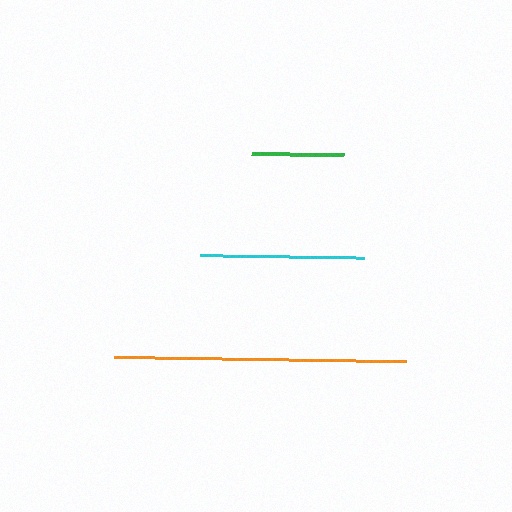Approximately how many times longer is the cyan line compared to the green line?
The cyan line is approximately 1.8 times the length of the green line.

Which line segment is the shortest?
The green line is the shortest at approximately 91 pixels.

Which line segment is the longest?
The orange line is the longest at approximately 292 pixels.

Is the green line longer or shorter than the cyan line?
The cyan line is longer than the green line.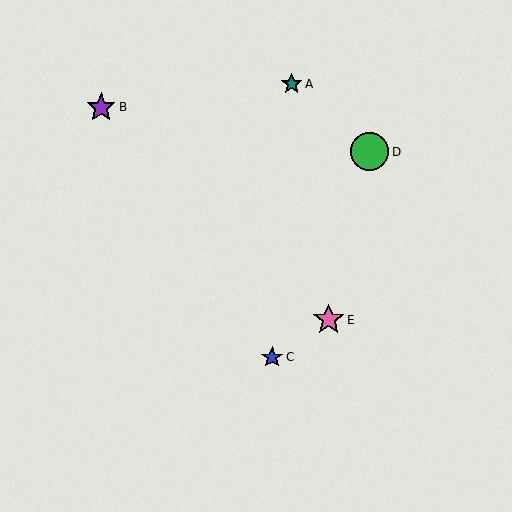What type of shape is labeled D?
Shape D is a green circle.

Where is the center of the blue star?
The center of the blue star is at (272, 357).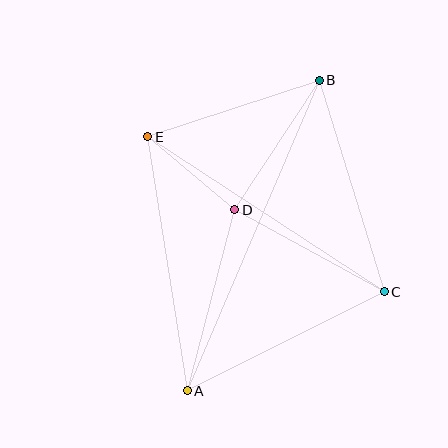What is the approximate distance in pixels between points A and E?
The distance between A and E is approximately 257 pixels.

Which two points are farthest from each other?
Points A and B are farthest from each other.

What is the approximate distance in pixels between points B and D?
The distance between B and D is approximately 155 pixels.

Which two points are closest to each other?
Points D and E are closest to each other.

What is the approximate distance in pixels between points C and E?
The distance between C and E is approximately 283 pixels.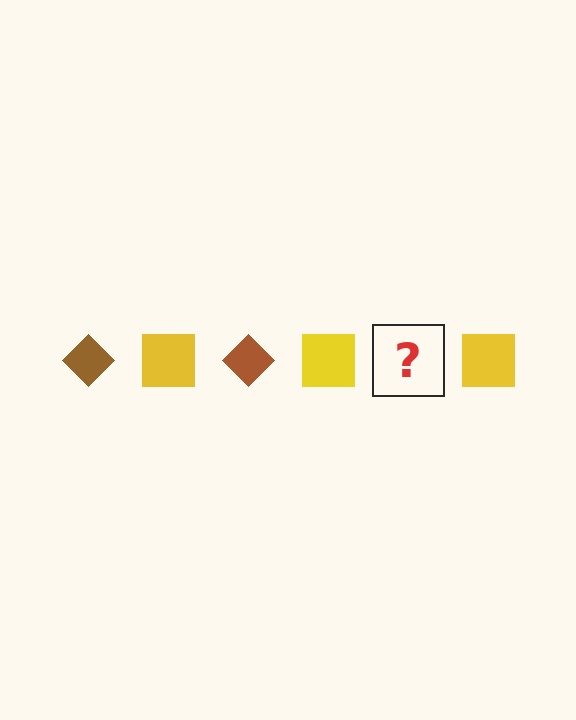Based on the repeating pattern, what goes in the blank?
The blank should be a brown diamond.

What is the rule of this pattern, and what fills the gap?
The rule is that the pattern alternates between brown diamond and yellow square. The gap should be filled with a brown diamond.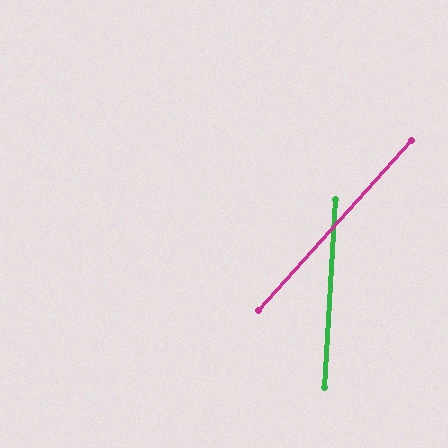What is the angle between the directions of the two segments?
Approximately 39 degrees.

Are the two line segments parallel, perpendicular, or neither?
Neither parallel nor perpendicular — they differ by about 39°.